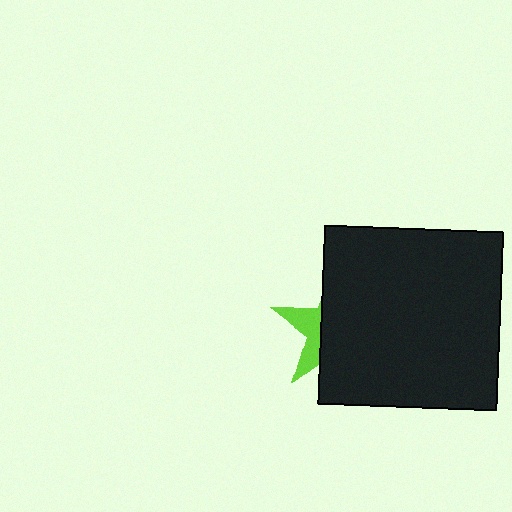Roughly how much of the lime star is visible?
A small part of it is visible (roughly 31%).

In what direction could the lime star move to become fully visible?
The lime star could move left. That would shift it out from behind the black square entirely.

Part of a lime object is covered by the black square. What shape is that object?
It is a star.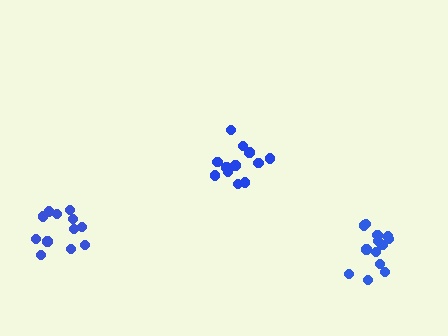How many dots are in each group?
Group 1: 13 dots, Group 2: 14 dots, Group 3: 12 dots (39 total).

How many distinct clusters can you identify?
There are 3 distinct clusters.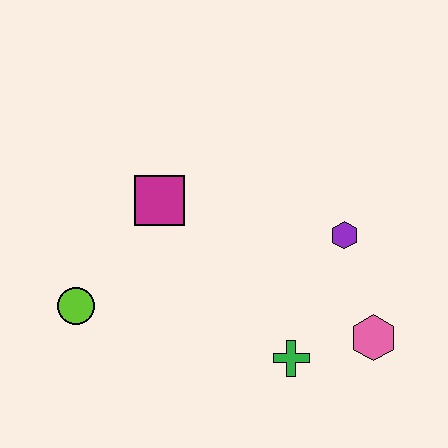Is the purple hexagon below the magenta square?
Yes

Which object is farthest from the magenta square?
The pink hexagon is farthest from the magenta square.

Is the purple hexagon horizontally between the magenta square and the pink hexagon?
Yes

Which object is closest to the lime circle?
The magenta square is closest to the lime circle.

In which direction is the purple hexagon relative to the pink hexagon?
The purple hexagon is above the pink hexagon.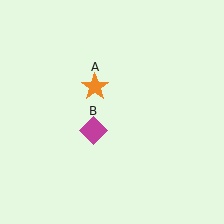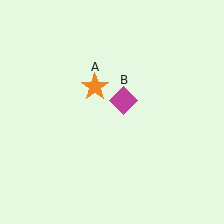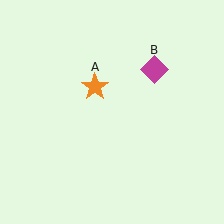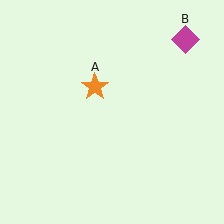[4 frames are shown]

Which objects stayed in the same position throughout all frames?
Orange star (object A) remained stationary.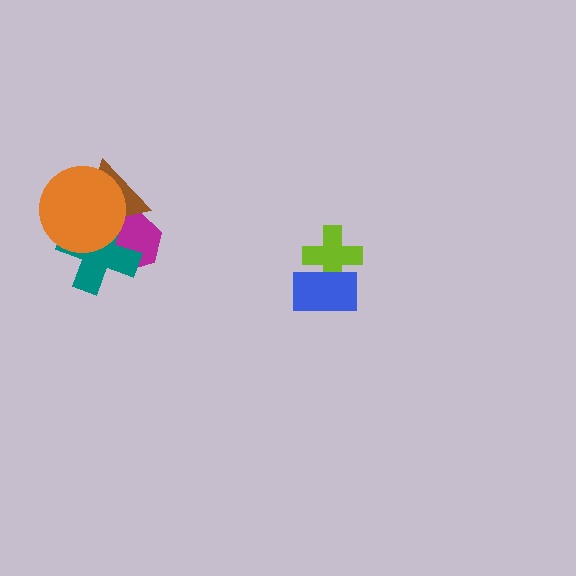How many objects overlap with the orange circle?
3 objects overlap with the orange circle.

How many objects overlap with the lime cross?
1 object overlaps with the lime cross.